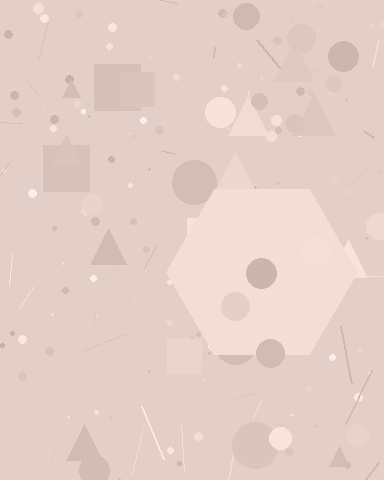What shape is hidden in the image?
A hexagon is hidden in the image.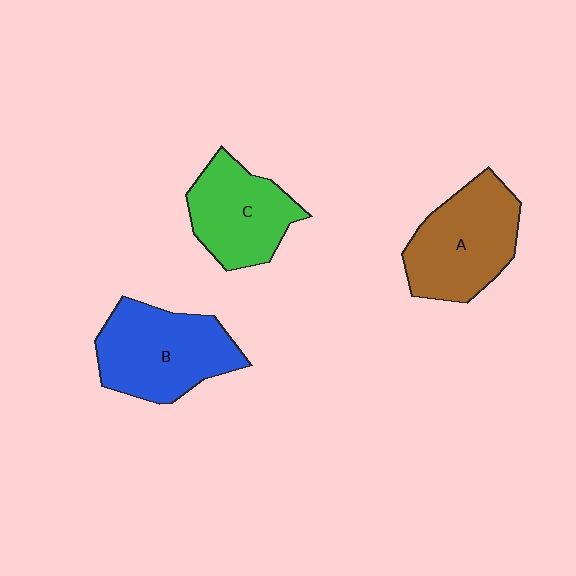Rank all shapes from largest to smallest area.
From largest to smallest: B (blue), A (brown), C (green).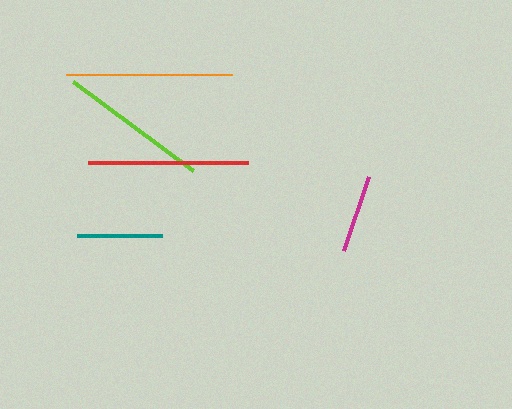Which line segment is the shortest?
The magenta line is the shortest at approximately 78 pixels.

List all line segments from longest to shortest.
From longest to shortest: orange, red, lime, teal, magenta.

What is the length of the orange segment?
The orange segment is approximately 166 pixels long.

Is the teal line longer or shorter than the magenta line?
The teal line is longer than the magenta line.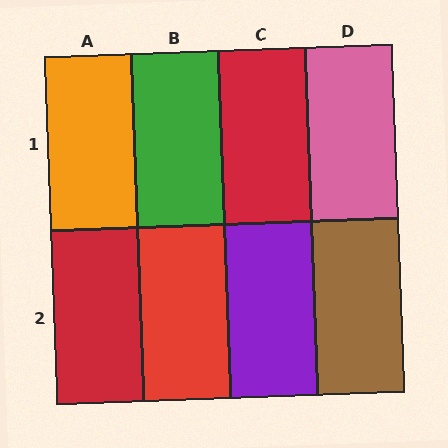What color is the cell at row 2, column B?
Red.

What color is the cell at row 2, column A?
Red.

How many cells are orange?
1 cell is orange.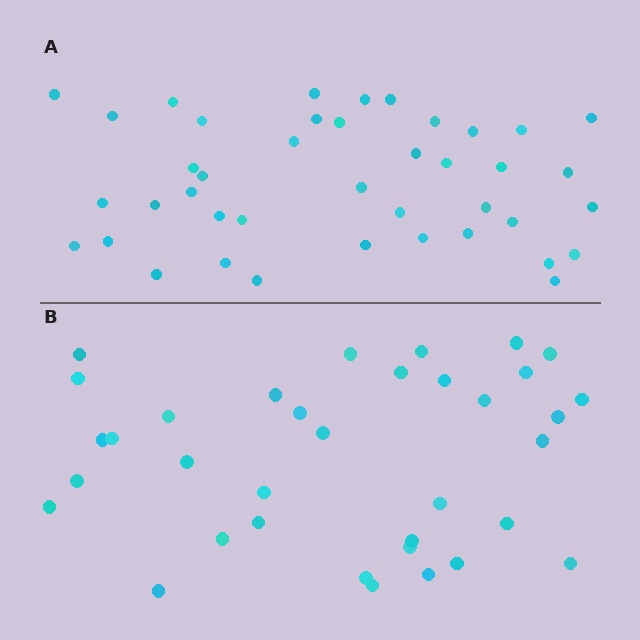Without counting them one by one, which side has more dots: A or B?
Region A (the top region) has more dots.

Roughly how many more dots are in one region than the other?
Region A has about 6 more dots than region B.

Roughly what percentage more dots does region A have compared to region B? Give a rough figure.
About 15% more.